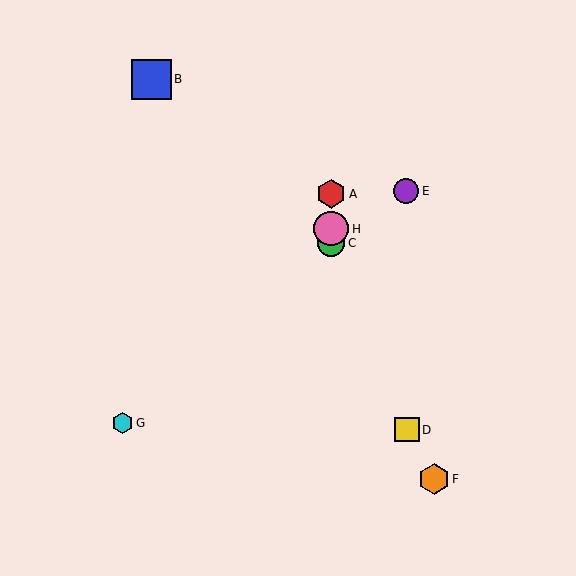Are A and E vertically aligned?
No, A is at x≈331 and E is at x≈406.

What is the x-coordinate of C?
Object C is at x≈331.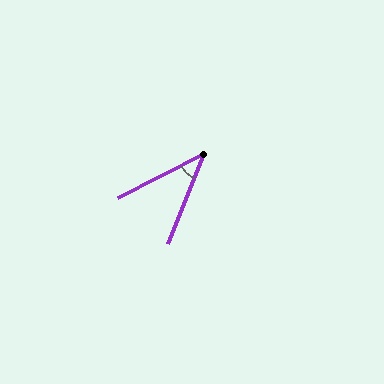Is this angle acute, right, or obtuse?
It is acute.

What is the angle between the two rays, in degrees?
Approximately 41 degrees.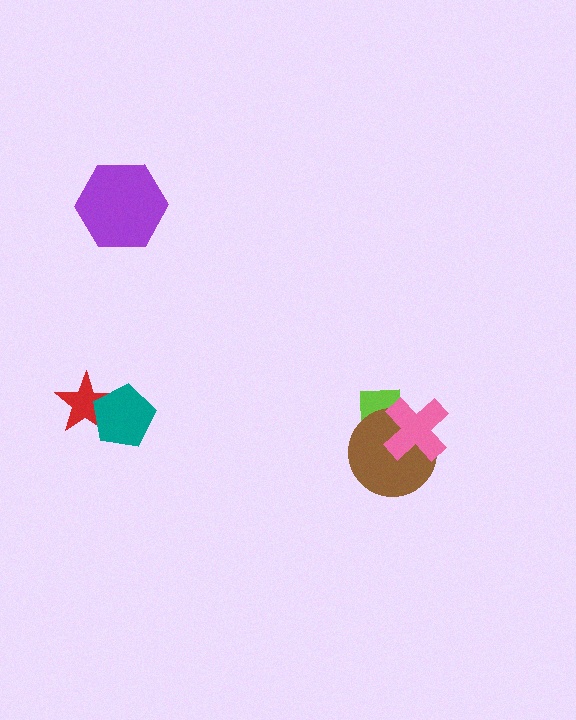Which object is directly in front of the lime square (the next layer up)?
The brown circle is directly in front of the lime square.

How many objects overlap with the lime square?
2 objects overlap with the lime square.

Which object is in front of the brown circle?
The pink cross is in front of the brown circle.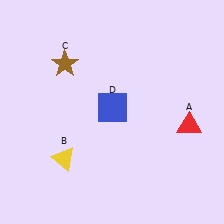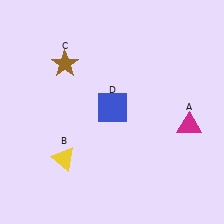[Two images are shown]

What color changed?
The triangle (A) changed from red in Image 1 to magenta in Image 2.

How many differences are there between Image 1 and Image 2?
There is 1 difference between the two images.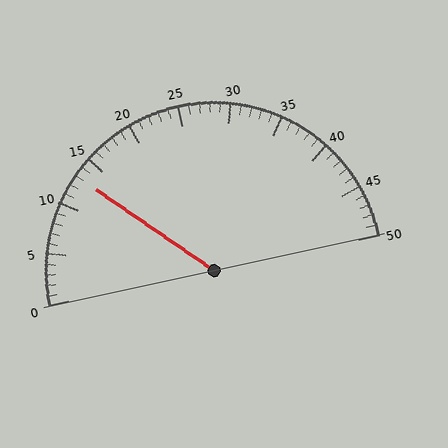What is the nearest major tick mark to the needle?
The nearest major tick mark is 15.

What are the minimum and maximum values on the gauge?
The gauge ranges from 0 to 50.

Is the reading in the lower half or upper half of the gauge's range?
The reading is in the lower half of the range (0 to 50).